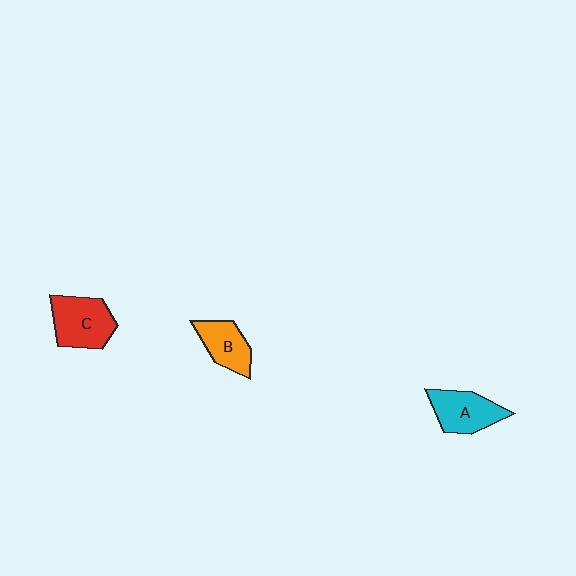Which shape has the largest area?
Shape C (red).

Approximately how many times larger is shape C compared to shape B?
Approximately 1.4 times.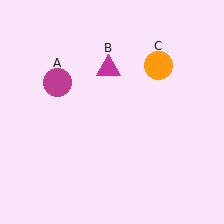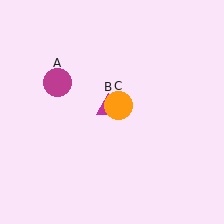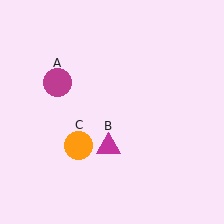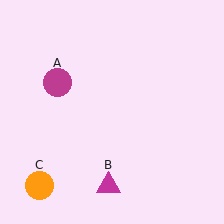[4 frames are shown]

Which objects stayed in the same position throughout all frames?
Magenta circle (object A) remained stationary.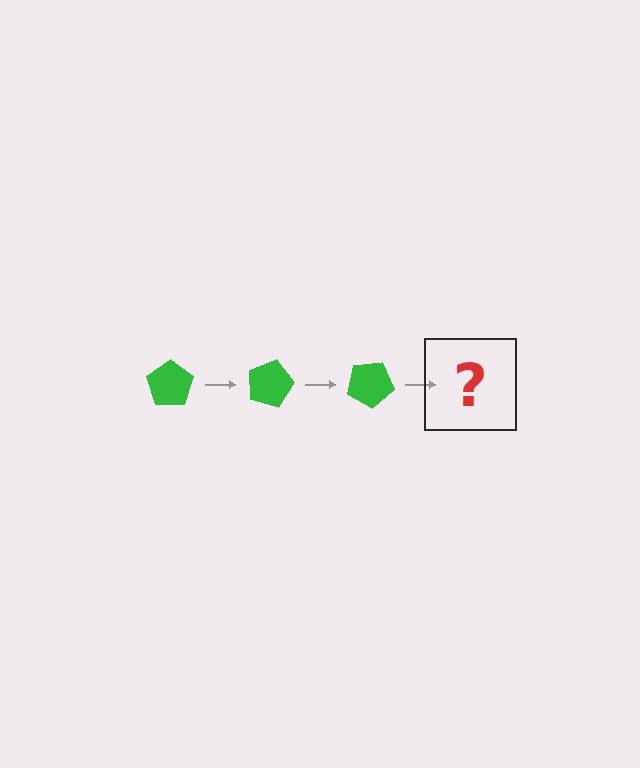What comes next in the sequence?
The next element should be a green pentagon rotated 45 degrees.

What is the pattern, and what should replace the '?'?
The pattern is that the pentagon rotates 15 degrees each step. The '?' should be a green pentagon rotated 45 degrees.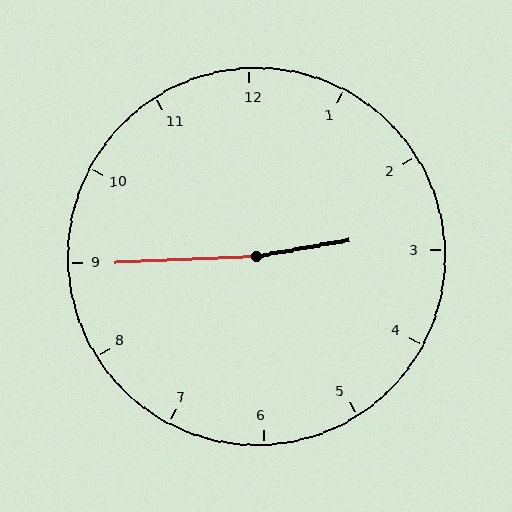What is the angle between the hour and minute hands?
Approximately 172 degrees.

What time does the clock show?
2:45.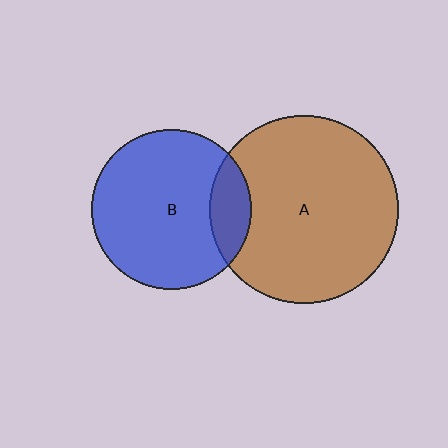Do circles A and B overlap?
Yes.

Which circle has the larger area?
Circle A (brown).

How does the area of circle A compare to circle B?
Approximately 1.4 times.